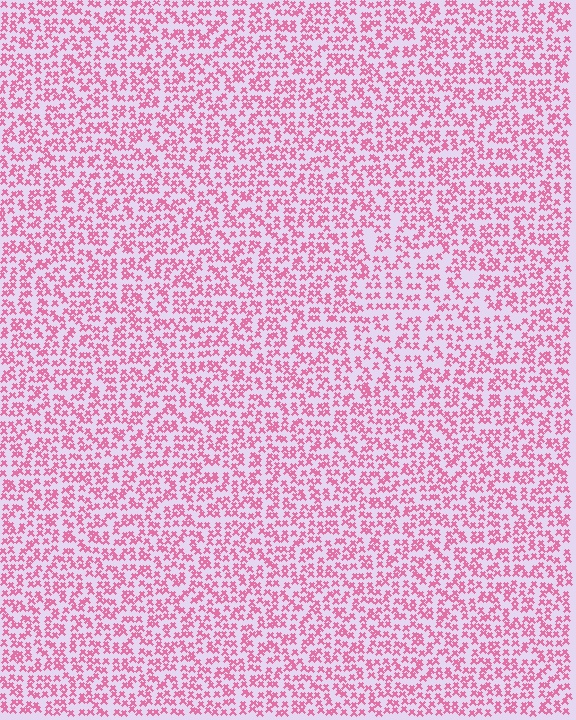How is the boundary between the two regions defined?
The boundary is defined by a change in element density (approximately 1.4x ratio). All elements are the same color, size, and shape.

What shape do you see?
I see a triangle.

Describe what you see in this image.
The image contains small pink elements arranged at two different densities. A triangle-shaped region is visible where the elements are less densely packed than the surrounding area.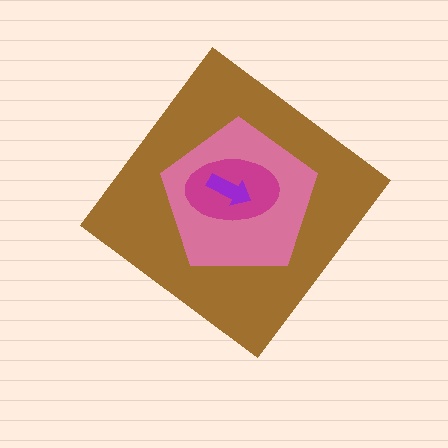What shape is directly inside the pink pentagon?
The magenta ellipse.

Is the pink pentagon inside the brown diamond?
Yes.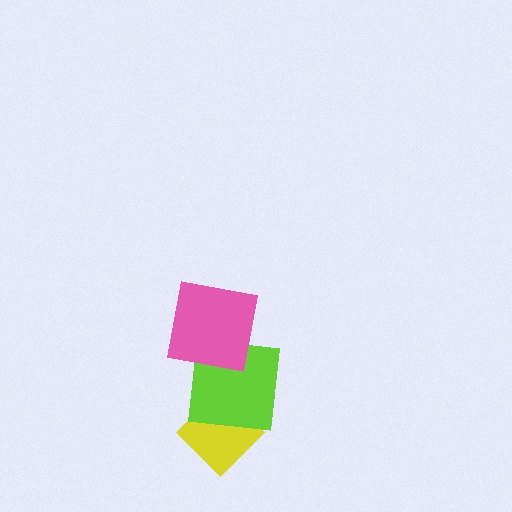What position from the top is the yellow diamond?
The yellow diamond is 3rd from the top.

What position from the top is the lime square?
The lime square is 2nd from the top.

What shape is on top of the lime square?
The pink square is on top of the lime square.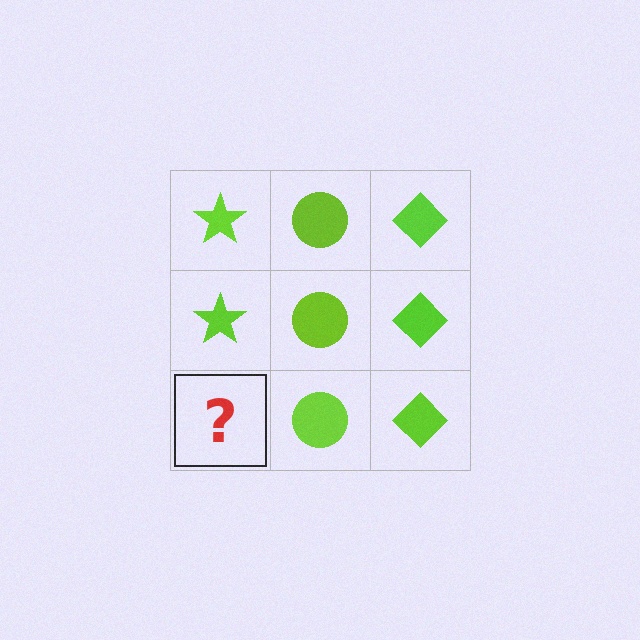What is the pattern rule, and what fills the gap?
The rule is that each column has a consistent shape. The gap should be filled with a lime star.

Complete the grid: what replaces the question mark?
The question mark should be replaced with a lime star.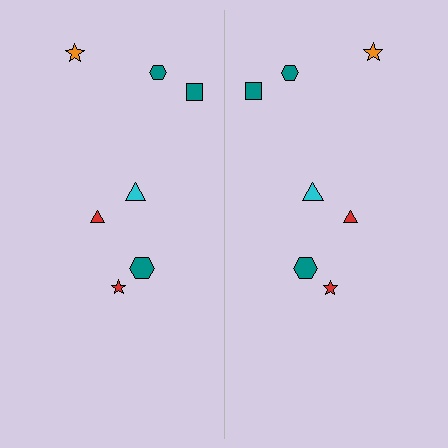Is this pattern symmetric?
Yes, this pattern has bilateral (reflection) symmetry.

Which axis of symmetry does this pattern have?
The pattern has a vertical axis of symmetry running through the center of the image.